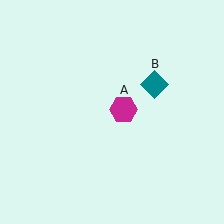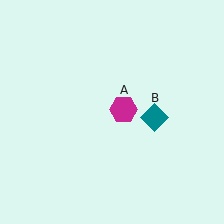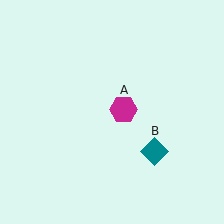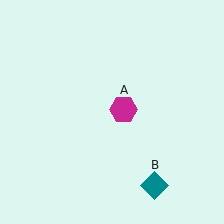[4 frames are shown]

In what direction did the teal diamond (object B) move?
The teal diamond (object B) moved down.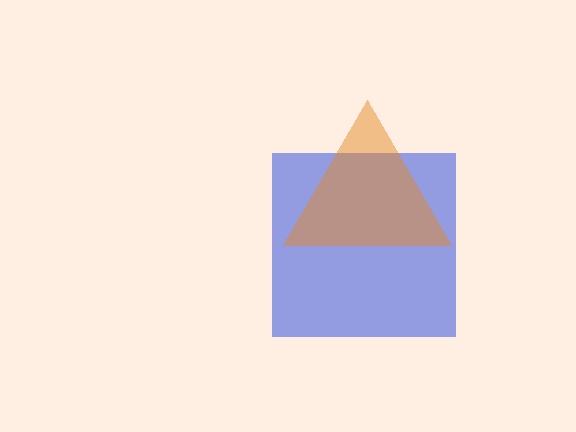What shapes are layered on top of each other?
The layered shapes are: a blue square, an orange triangle.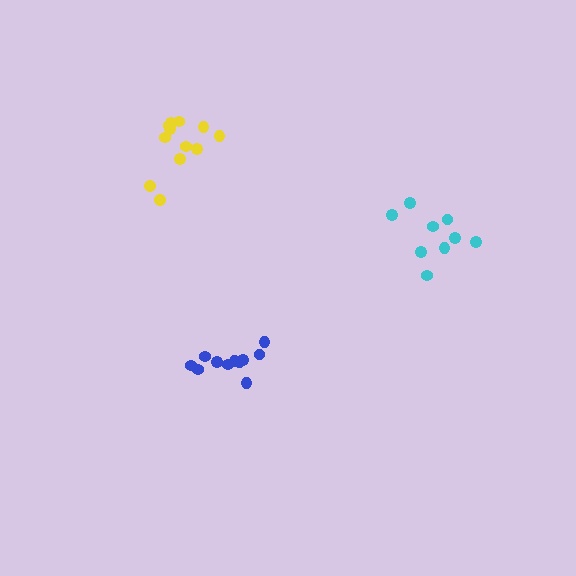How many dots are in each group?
Group 1: 12 dots, Group 2: 11 dots, Group 3: 9 dots (32 total).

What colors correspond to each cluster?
The clusters are colored: yellow, blue, cyan.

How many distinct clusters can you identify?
There are 3 distinct clusters.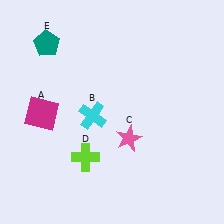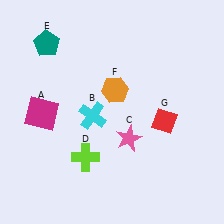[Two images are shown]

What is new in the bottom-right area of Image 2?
A red diamond (G) was added in the bottom-right area of Image 2.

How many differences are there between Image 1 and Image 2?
There are 2 differences between the two images.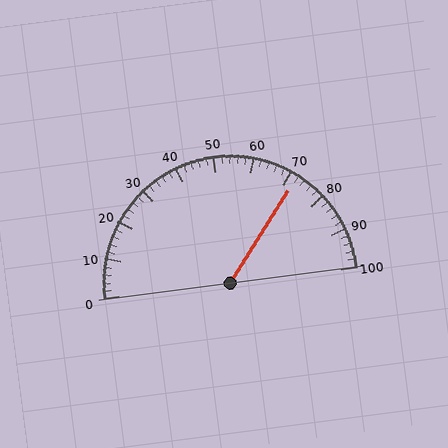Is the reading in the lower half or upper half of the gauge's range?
The reading is in the upper half of the range (0 to 100).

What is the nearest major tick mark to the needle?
The nearest major tick mark is 70.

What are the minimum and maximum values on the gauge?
The gauge ranges from 0 to 100.